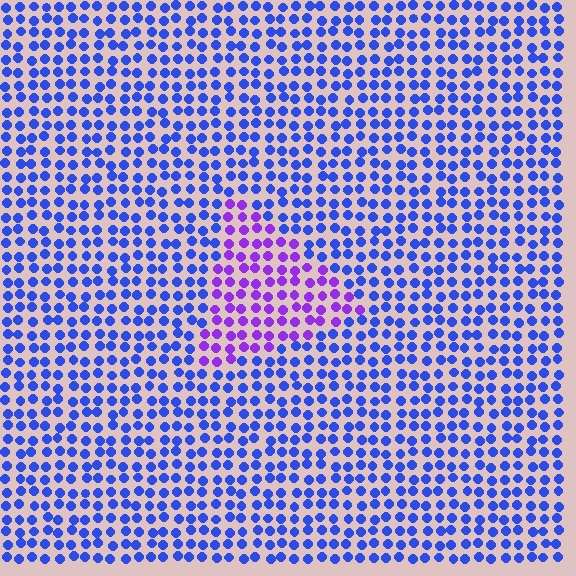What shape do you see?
I see a triangle.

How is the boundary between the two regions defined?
The boundary is defined purely by a slight shift in hue (about 44 degrees). Spacing, size, and orientation are identical on both sides.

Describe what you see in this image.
The image is filled with small blue elements in a uniform arrangement. A triangle-shaped region is visible where the elements are tinted to a slightly different hue, forming a subtle color boundary.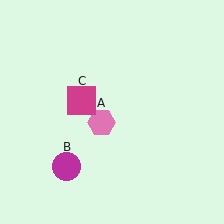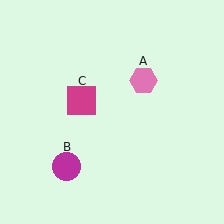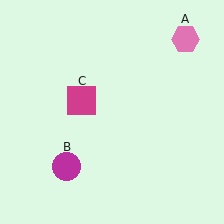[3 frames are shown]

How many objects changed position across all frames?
1 object changed position: pink hexagon (object A).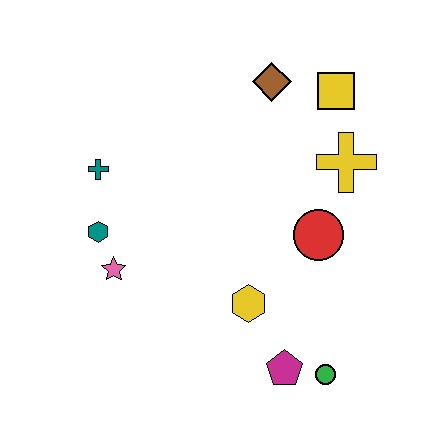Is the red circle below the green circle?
No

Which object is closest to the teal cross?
The teal hexagon is closest to the teal cross.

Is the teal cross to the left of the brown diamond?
Yes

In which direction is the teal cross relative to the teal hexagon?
The teal cross is above the teal hexagon.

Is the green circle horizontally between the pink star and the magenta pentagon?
No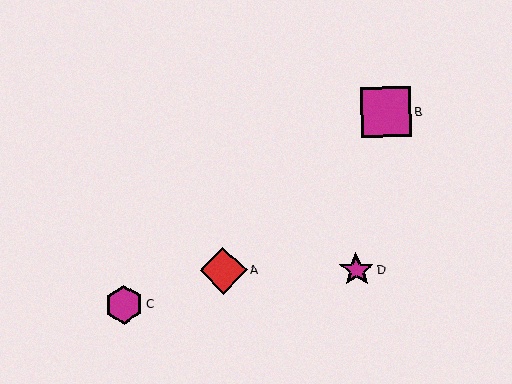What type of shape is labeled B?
Shape B is a magenta square.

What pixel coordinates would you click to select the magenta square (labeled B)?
Click at (386, 112) to select the magenta square B.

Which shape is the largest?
The magenta square (labeled B) is the largest.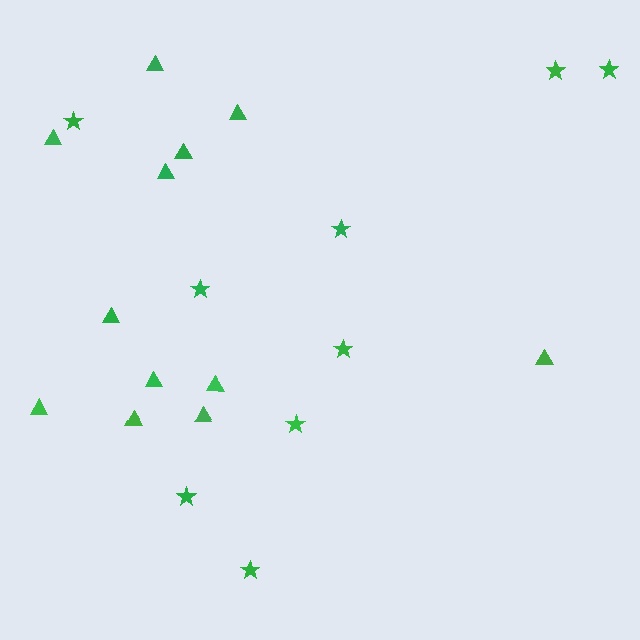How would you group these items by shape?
There are 2 groups: one group of triangles (12) and one group of stars (9).